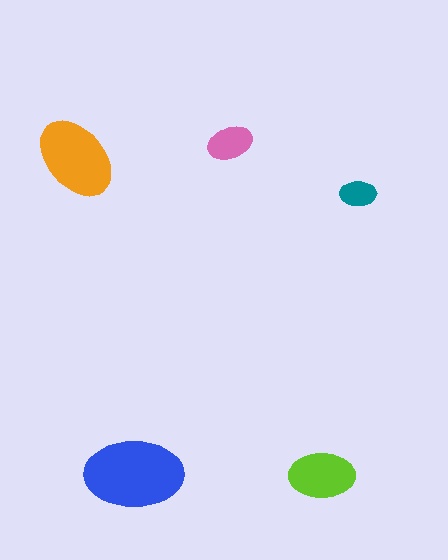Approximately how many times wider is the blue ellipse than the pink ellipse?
About 2 times wider.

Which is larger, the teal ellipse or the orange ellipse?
The orange one.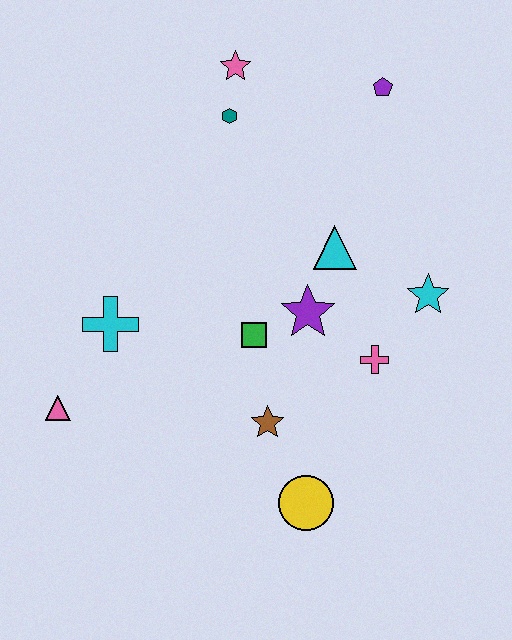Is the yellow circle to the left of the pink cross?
Yes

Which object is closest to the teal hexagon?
The pink star is closest to the teal hexagon.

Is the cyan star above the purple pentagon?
No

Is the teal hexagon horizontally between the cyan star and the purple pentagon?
No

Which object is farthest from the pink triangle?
The purple pentagon is farthest from the pink triangle.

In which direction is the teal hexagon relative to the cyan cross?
The teal hexagon is above the cyan cross.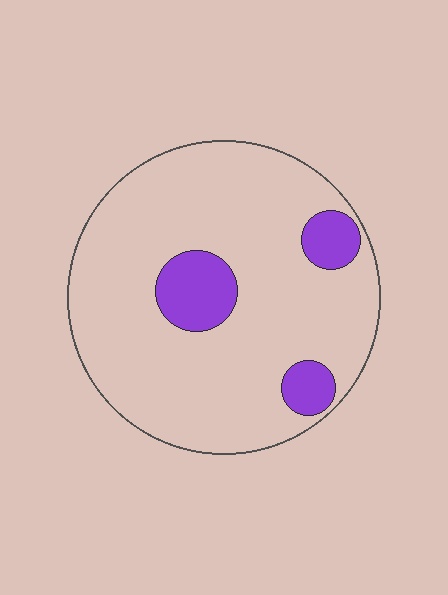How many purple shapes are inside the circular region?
3.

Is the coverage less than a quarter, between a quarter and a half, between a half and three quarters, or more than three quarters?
Less than a quarter.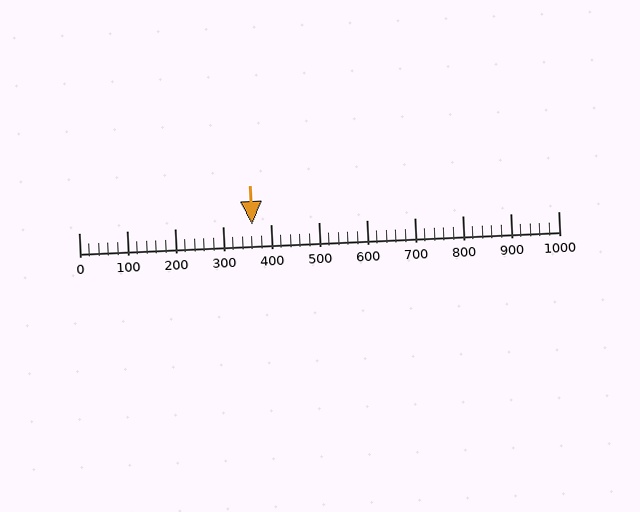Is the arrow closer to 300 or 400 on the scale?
The arrow is closer to 400.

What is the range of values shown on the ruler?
The ruler shows values from 0 to 1000.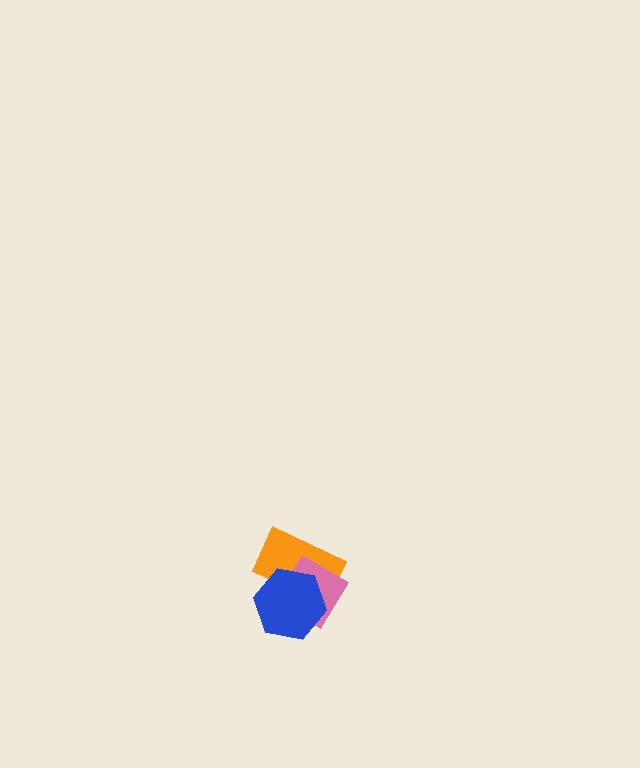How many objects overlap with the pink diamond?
2 objects overlap with the pink diamond.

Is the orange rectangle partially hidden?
Yes, it is partially covered by another shape.